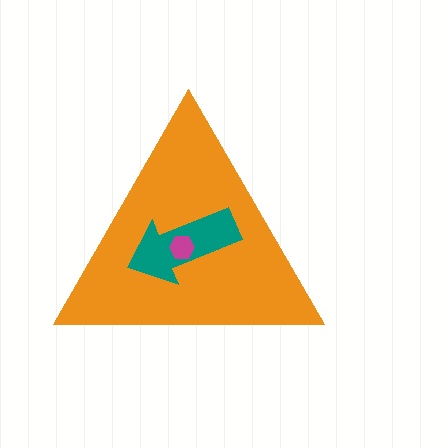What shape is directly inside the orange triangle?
The teal arrow.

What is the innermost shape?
The magenta hexagon.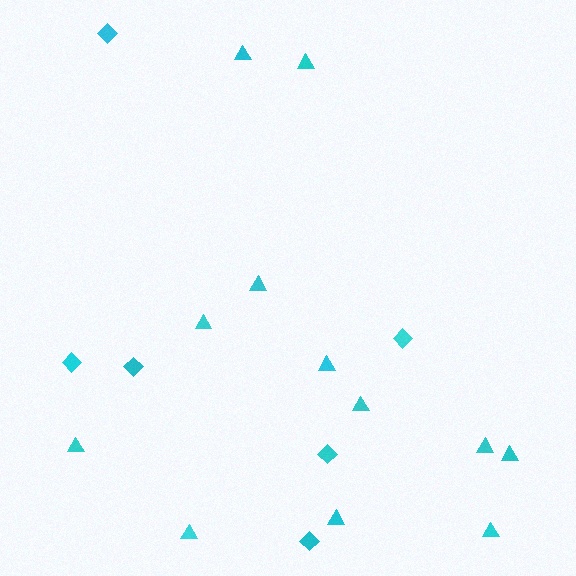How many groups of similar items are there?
There are 2 groups: one group of diamonds (6) and one group of triangles (12).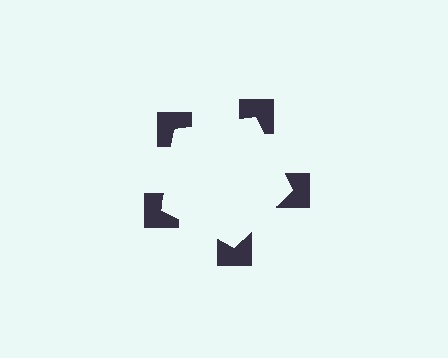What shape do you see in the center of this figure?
An illusory pentagon — its edges are inferred from the aligned wedge cuts in the notched squares, not physically drawn.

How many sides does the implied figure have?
5 sides.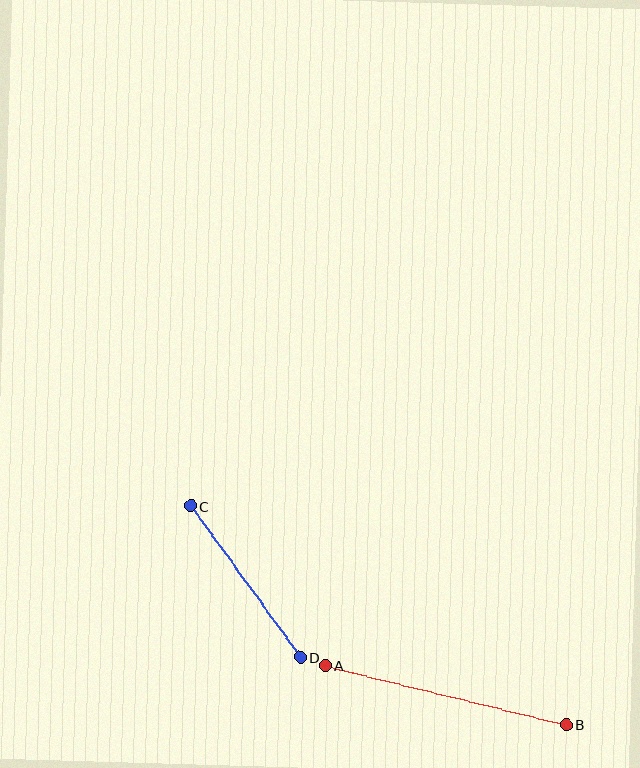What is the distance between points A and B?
The distance is approximately 249 pixels.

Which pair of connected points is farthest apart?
Points A and B are farthest apart.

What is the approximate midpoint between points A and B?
The midpoint is at approximately (446, 695) pixels.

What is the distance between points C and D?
The distance is approximately 187 pixels.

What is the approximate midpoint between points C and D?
The midpoint is at approximately (245, 582) pixels.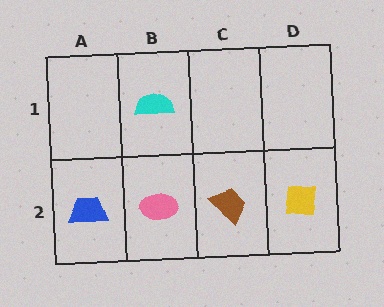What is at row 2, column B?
A pink ellipse.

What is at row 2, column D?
A yellow square.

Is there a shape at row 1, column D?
No, that cell is empty.